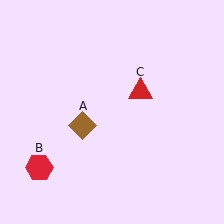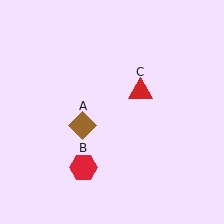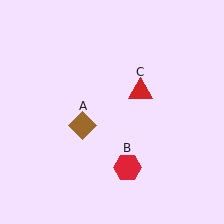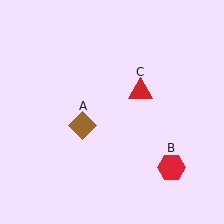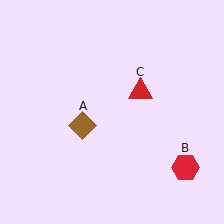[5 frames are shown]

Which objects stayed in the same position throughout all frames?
Brown diamond (object A) and red triangle (object C) remained stationary.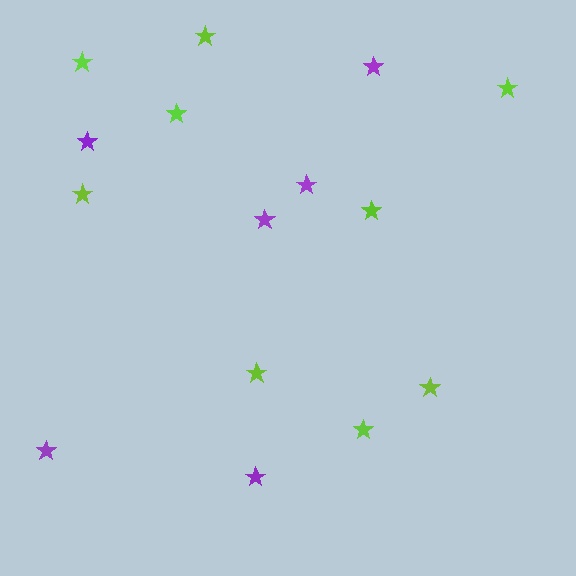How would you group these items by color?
There are 2 groups: one group of purple stars (6) and one group of lime stars (9).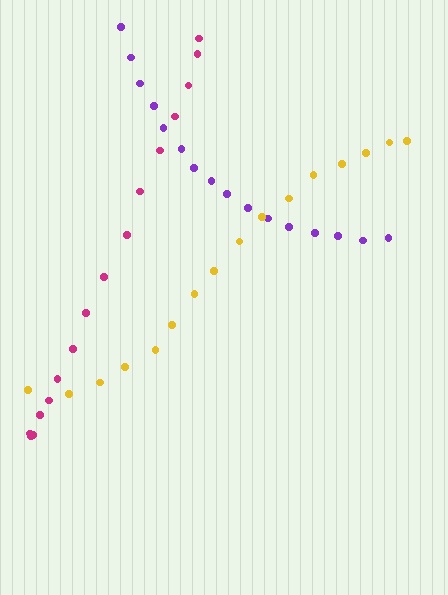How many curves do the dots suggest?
There are 3 distinct paths.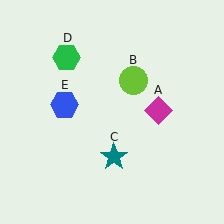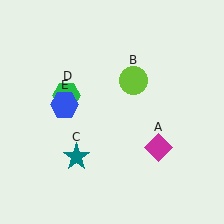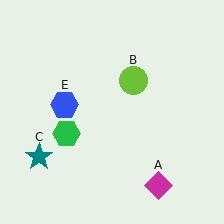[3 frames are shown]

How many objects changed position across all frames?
3 objects changed position: magenta diamond (object A), teal star (object C), green hexagon (object D).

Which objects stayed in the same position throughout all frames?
Lime circle (object B) and blue hexagon (object E) remained stationary.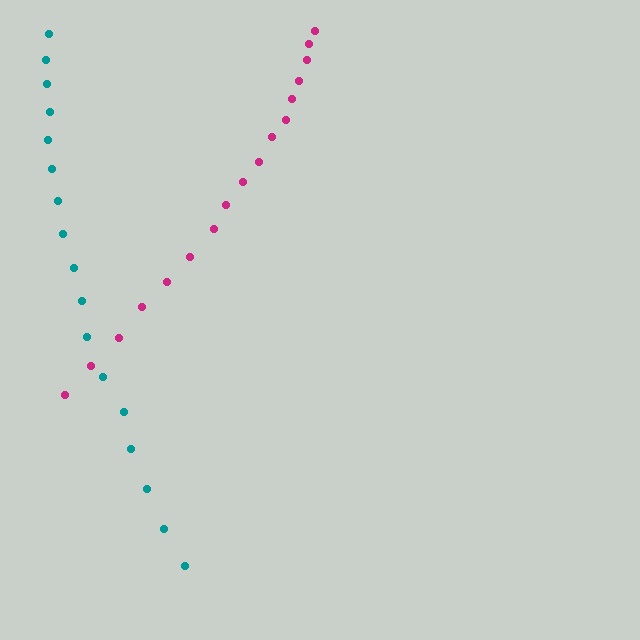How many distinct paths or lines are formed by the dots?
There are 2 distinct paths.